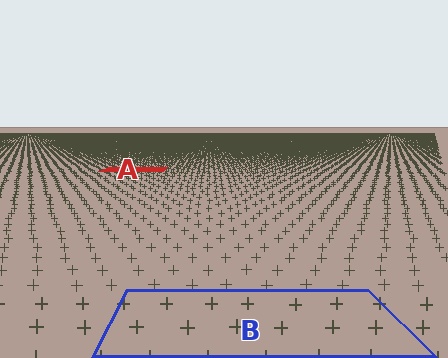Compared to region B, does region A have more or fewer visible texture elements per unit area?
Region A has more texture elements per unit area — they are packed more densely because it is farther away.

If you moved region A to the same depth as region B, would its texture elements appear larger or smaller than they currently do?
They would appear larger. At a closer depth, the same texture elements are projected at a bigger on-screen size.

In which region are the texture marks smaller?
The texture marks are smaller in region A, because it is farther away.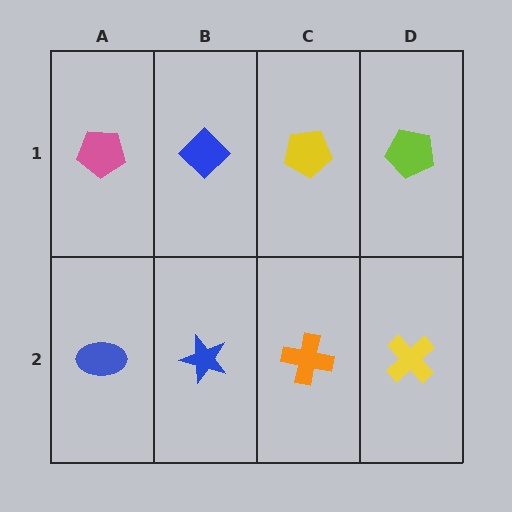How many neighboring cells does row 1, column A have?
2.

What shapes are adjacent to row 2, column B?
A blue diamond (row 1, column B), a blue ellipse (row 2, column A), an orange cross (row 2, column C).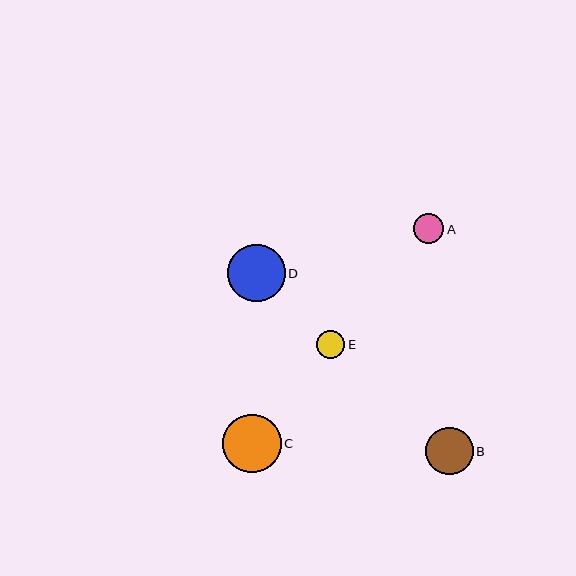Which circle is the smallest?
Circle E is the smallest with a size of approximately 28 pixels.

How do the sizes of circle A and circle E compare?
Circle A and circle E are approximately the same size.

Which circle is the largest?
Circle C is the largest with a size of approximately 59 pixels.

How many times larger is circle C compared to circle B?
Circle C is approximately 1.2 times the size of circle B.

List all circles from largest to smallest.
From largest to smallest: C, D, B, A, E.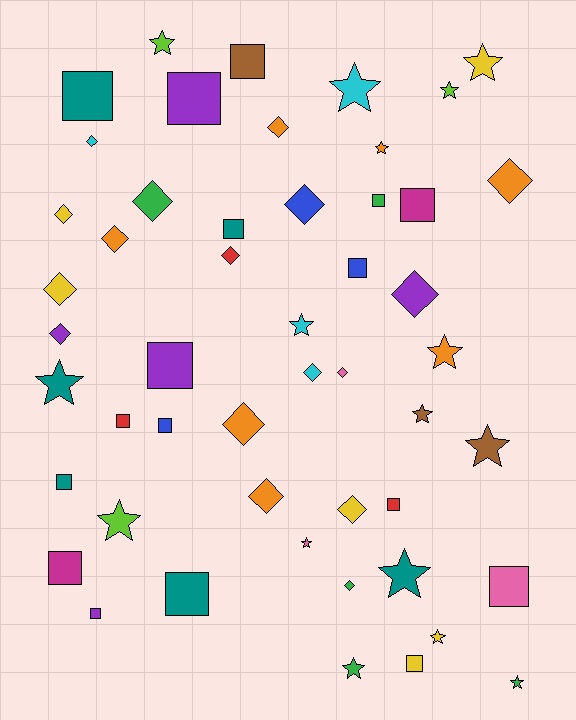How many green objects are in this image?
There are 5 green objects.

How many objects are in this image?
There are 50 objects.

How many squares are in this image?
There are 17 squares.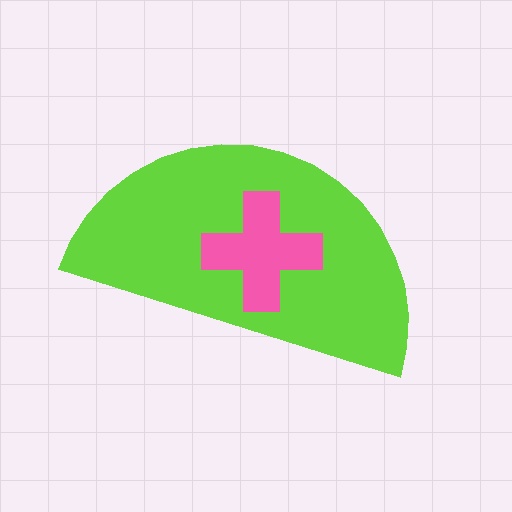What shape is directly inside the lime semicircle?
The pink cross.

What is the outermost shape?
The lime semicircle.